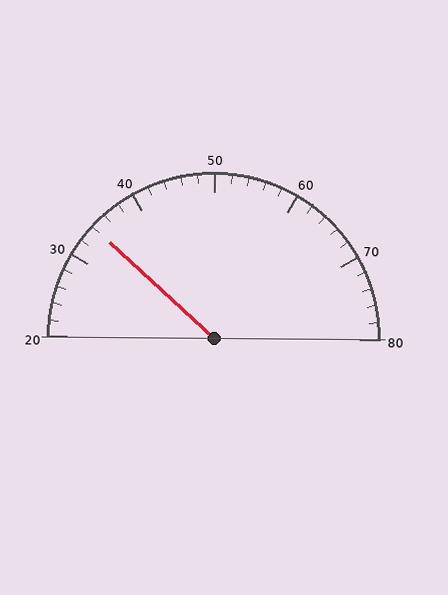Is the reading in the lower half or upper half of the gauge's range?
The reading is in the lower half of the range (20 to 80).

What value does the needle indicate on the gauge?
The needle indicates approximately 34.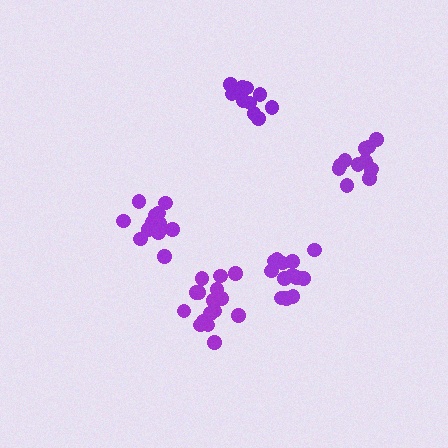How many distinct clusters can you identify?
There are 5 distinct clusters.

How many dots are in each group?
Group 1: 14 dots, Group 2: 11 dots, Group 3: 13 dots, Group 4: 16 dots, Group 5: 12 dots (66 total).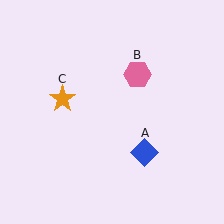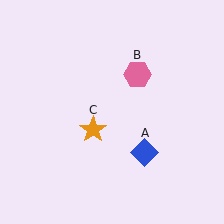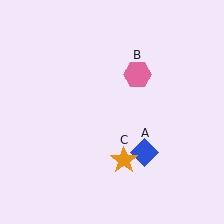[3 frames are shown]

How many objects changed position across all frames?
1 object changed position: orange star (object C).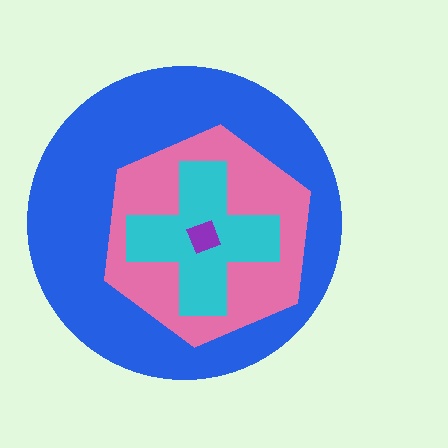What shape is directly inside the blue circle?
The pink hexagon.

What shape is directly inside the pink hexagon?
The cyan cross.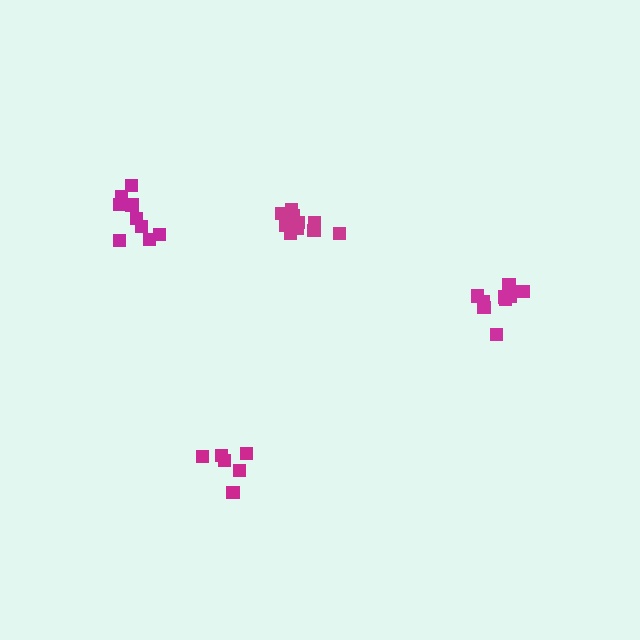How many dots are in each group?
Group 1: 6 dots, Group 2: 9 dots, Group 3: 11 dots, Group 4: 9 dots (35 total).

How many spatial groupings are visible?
There are 4 spatial groupings.